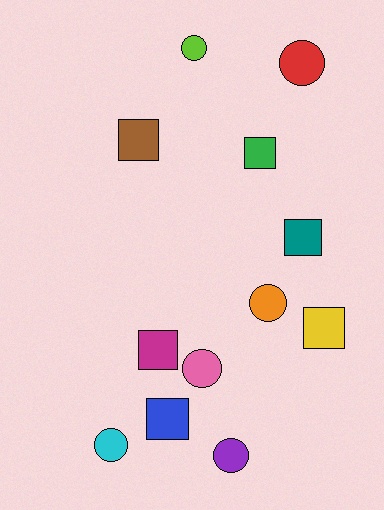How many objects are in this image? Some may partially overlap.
There are 12 objects.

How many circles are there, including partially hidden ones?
There are 6 circles.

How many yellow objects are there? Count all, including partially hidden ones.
There is 1 yellow object.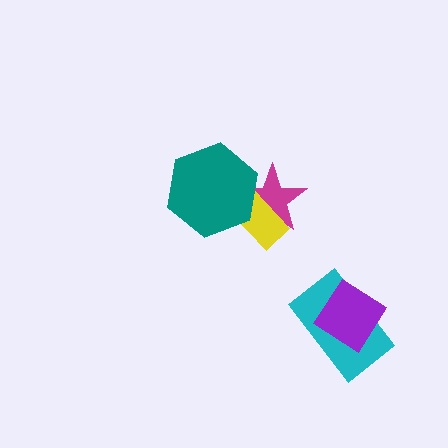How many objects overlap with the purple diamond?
1 object overlaps with the purple diamond.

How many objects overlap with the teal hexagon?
2 objects overlap with the teal hexagon.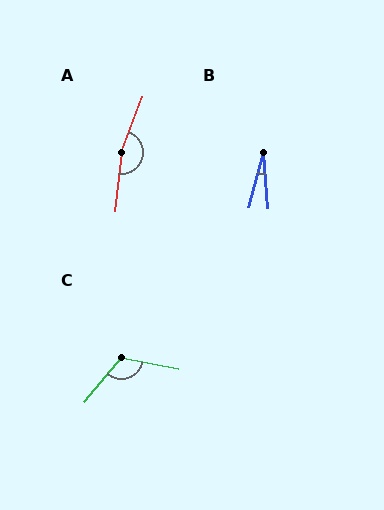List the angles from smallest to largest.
B (20°), C (119°), A (165°).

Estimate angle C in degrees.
Approximately 119 degrees.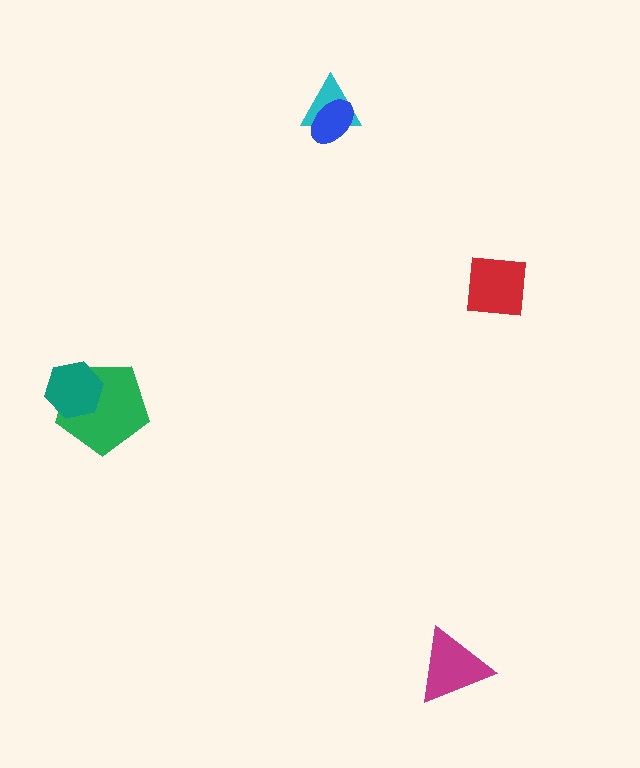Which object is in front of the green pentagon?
The teal hexagon is in front of the green pentagon.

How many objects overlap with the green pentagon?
1 object overlaps with the green pentagon.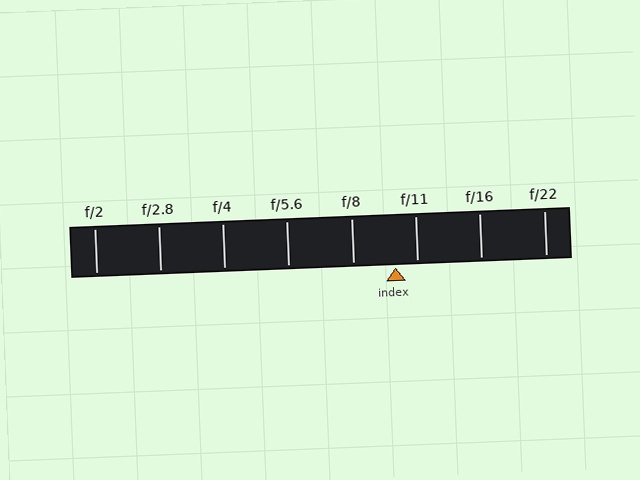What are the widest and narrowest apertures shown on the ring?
The widest aperture shown is f/2 and the narrowest is f/22.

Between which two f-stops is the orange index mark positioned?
The index mark is between f/8 and f/11.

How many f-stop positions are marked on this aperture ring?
There are 8 f-stop positions marked.